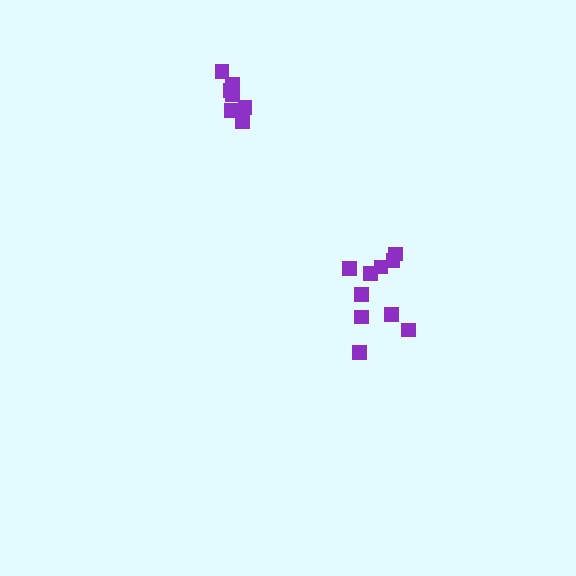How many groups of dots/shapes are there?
There are 2 groups.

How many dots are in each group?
Group 1: 10 dots, Group 2: 7 dots (17 total).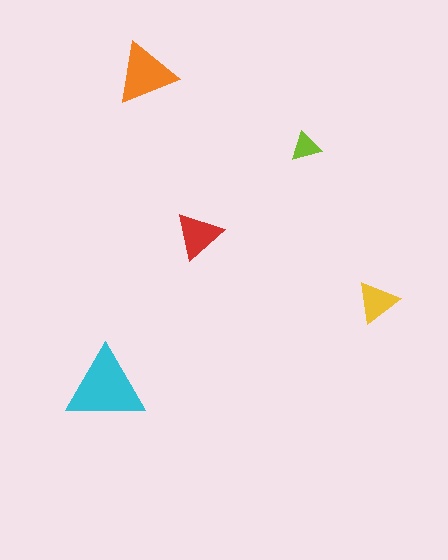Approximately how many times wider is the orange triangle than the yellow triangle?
About 1.5 times wider.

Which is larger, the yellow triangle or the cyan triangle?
The cyan one.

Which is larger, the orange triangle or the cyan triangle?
The cyan one.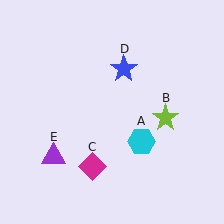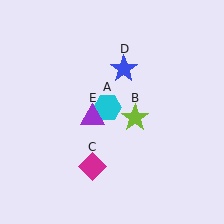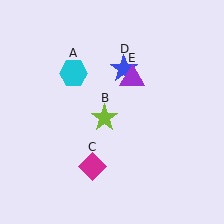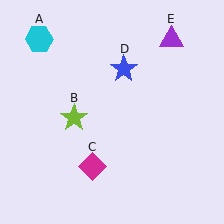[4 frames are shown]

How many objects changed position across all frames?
3 objects changed position: cyan hexagon (object A), lime star (object B), purple triangle (object E).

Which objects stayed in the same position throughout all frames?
Magenta diamond (object C) and blue star (object D) remained stationary.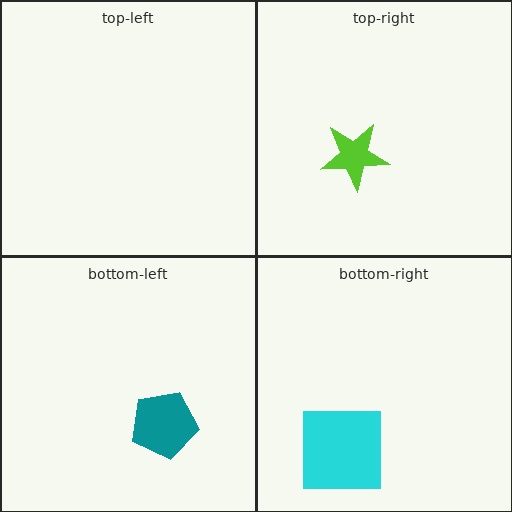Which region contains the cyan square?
The bottom-right region.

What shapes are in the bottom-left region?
The teal pentagon.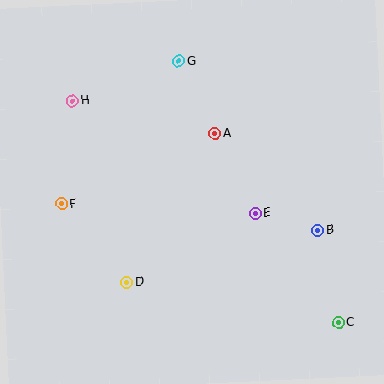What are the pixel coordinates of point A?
Point A is at (215, 134).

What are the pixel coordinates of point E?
Point E is at (255, 213).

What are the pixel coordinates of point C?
Point C is at (338, 323).